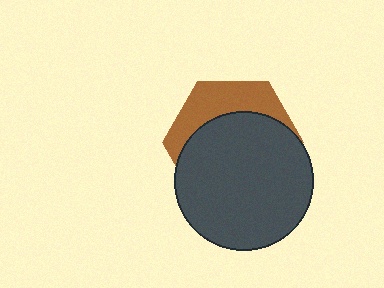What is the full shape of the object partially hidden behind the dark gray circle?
The partially hidden object is a brown hexagon.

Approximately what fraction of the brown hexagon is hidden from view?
Roughly 68% of the brown hexagon is hidden behind the dark gray circle.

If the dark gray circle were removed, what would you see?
You would see the complete brown hexagon.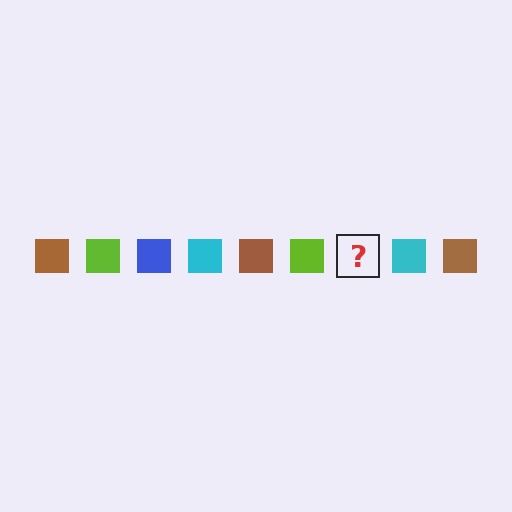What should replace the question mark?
The question mark should be replaced with a blue square.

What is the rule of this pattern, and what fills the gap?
The rule is that the pattern cycles through brown, lime, blue, cyan squares. The gap should be filled with a blue square.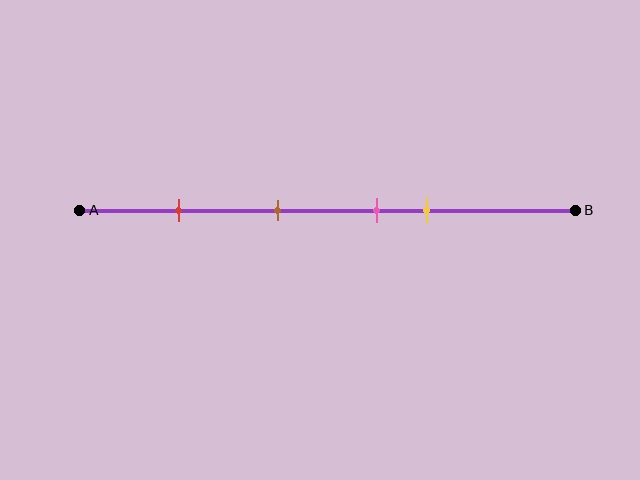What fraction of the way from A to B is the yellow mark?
The yellow mark is approximately 70% (0.7) of the way from A to B.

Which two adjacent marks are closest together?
The pink and yellow marks are the closest adjacent pair.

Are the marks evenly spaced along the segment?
No, the marks are not evenly spaced.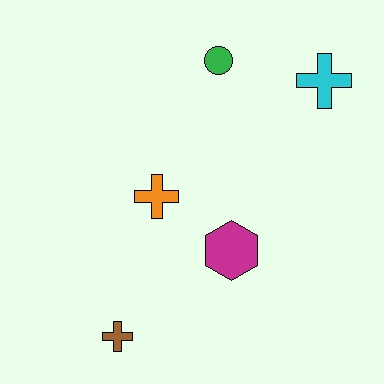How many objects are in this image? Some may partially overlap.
There are 5 objects.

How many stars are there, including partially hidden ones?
There are no stars.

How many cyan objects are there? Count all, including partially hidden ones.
There is 1 cyan object.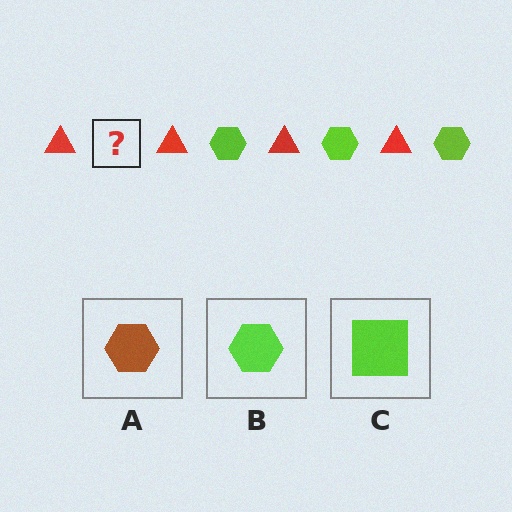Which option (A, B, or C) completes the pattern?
B.